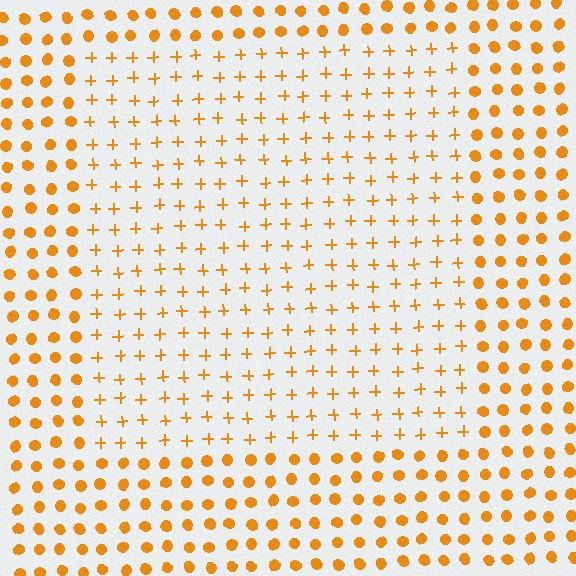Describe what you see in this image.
The image is filled with small orange elements arranged in a uniform grid. A rectangle-shaped region contains plus signs, while the surrounding area contains circles. The boundary is defined purely by the change in element shape.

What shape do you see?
I see a rectangle.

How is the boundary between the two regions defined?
The boundary is defined by a change in element shape: plus signs inside vs. circles outside. All elements share the same color and spacing.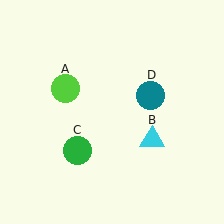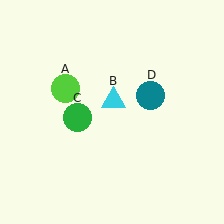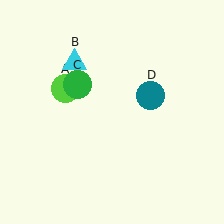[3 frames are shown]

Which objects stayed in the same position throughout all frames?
Lime circle (object A) and teal circle (object D) remained stationary.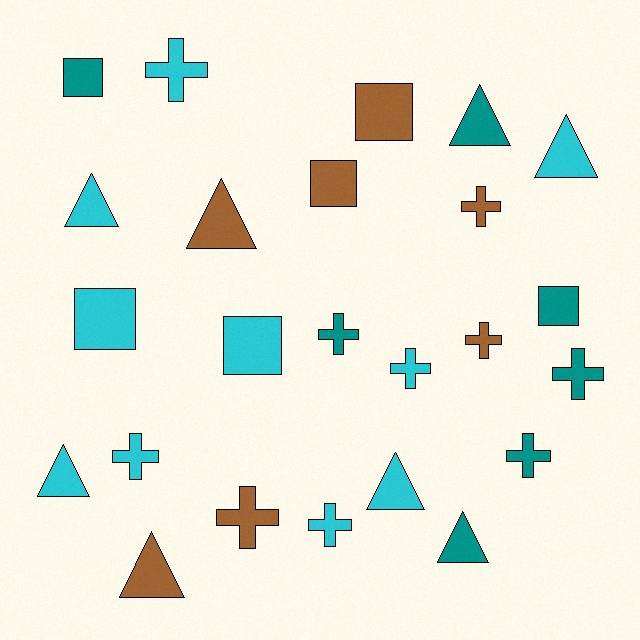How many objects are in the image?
There are 24 objects.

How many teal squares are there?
There are 2 teal squares.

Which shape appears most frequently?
Cross, with 10 objects.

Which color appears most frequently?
Cyan, with 10 objects.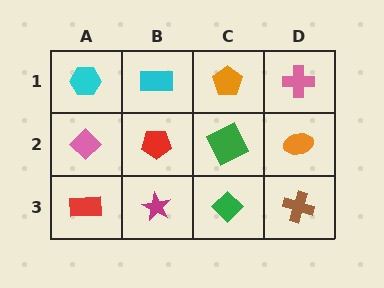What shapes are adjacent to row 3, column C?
A green square (row 2, column C), a magenta star (row 3, column B), a brown cross (row 3, column D).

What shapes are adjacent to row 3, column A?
A pink diamond (row 2, column A), a magenta star (row 3, column B).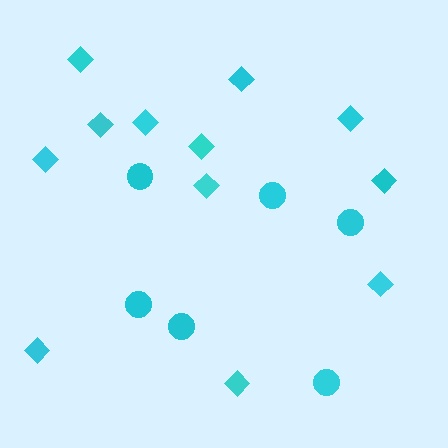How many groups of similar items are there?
There are 2 groups: one group of diamonds (12) and one group of circles (6).